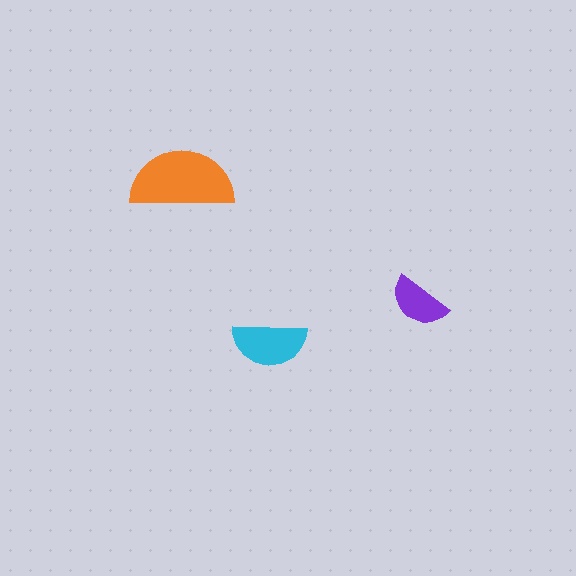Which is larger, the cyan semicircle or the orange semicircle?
The orange one.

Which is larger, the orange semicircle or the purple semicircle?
The orange one.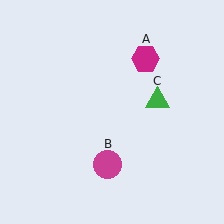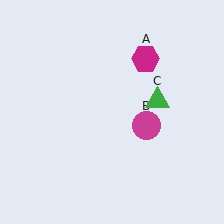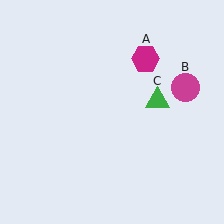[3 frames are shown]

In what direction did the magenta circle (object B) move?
The magenta circle (object B) moved up and to the right.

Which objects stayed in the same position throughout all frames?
Magenta hexagon (object A) and green triangle (object C) remained stationary.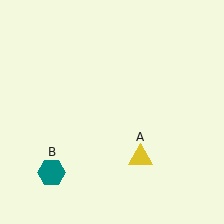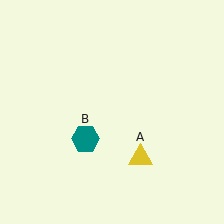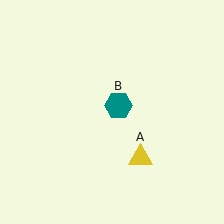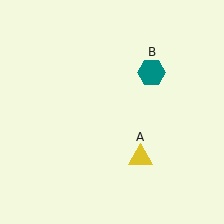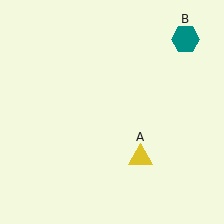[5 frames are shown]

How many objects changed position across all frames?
1 object changed position: teal hexagon (object B).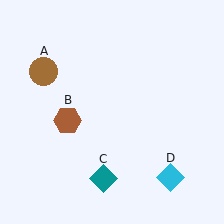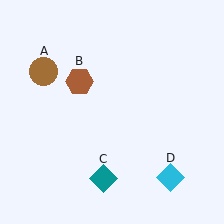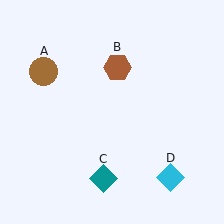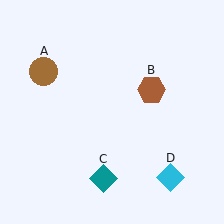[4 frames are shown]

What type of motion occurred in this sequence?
The brown hexagon (object B) rotated clockwise around the center of the scene.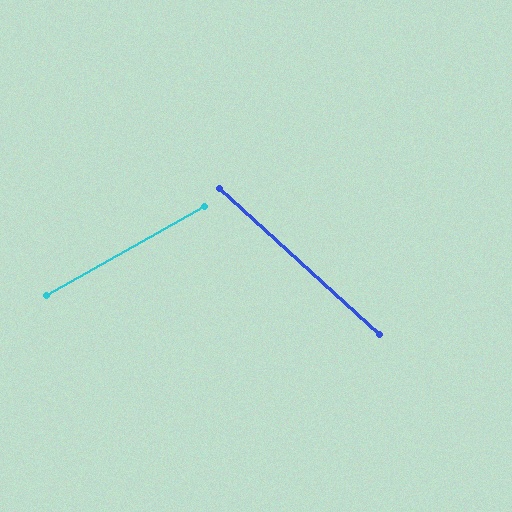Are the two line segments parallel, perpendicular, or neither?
Neither parallel nor perpendicular — they differ by about 71°.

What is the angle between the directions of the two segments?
Approximately 71 degrees.